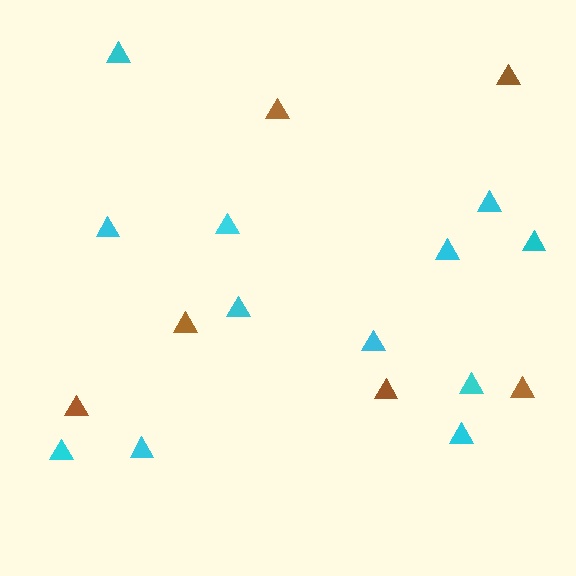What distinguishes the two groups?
There are 2 groups: one group of brown triangles (6) and one group of cyan triangles (12).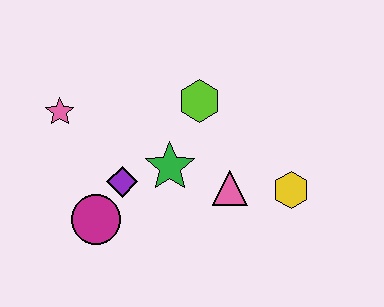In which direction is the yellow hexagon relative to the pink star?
The yellow hexagon is to the right of the pink star.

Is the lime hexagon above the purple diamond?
Yes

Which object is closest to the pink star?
The purple diamond is closest to the pink star.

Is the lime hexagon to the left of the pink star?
No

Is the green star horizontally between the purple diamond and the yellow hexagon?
Yes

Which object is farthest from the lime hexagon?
The magenta circle is farthest from the lime hexagon.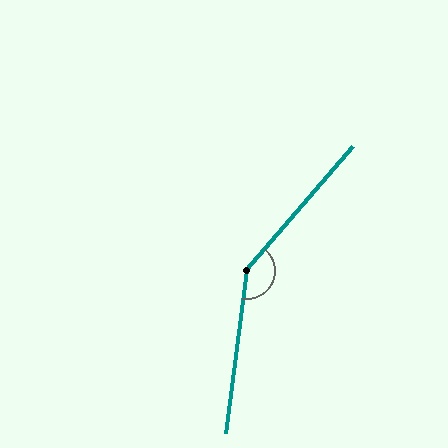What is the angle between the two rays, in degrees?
Approximately 147 degrees.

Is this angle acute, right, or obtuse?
It is obtuse.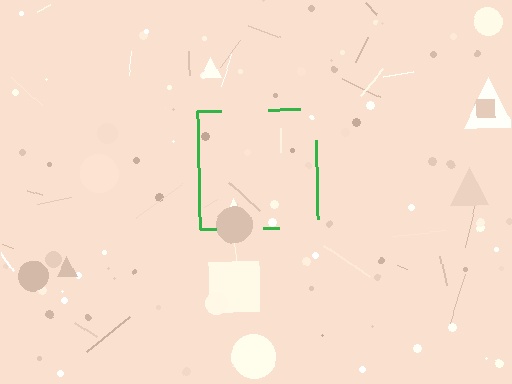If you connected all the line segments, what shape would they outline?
They would outline a square.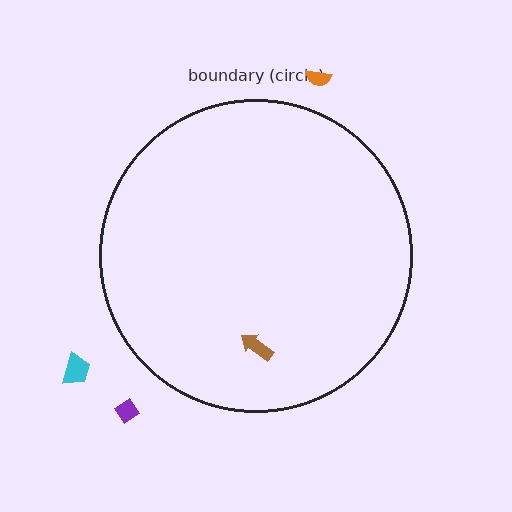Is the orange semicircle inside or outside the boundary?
Outside.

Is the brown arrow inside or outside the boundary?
Inside.